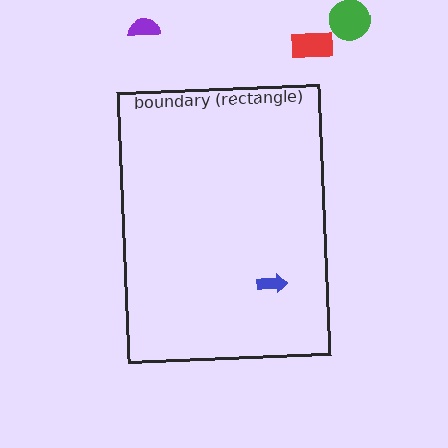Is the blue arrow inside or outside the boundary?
Inside.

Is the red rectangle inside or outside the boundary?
Outside.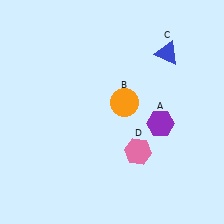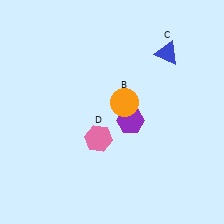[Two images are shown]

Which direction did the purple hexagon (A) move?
The purple hexagon (A) moved left.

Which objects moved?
The objects that moved are: the purple hexagon (A), the pink hexagon (D).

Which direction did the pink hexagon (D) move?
The pink hexagon (D) moved left.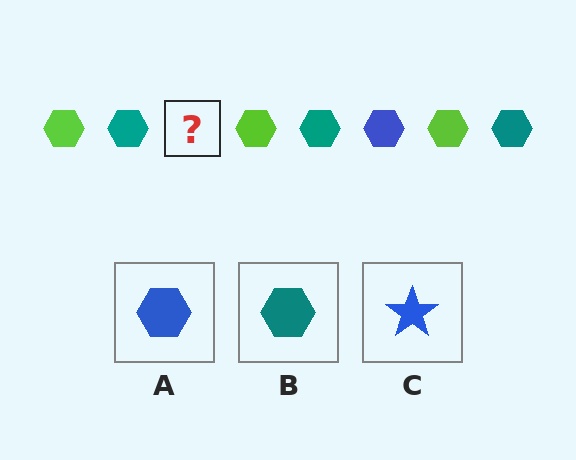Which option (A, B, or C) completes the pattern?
A.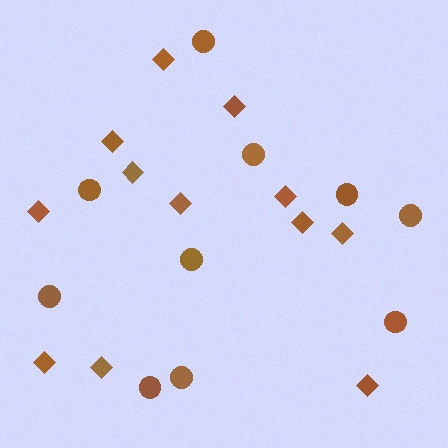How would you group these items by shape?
There are 2 groups: one group of diamonds (12) and one group of circles (10).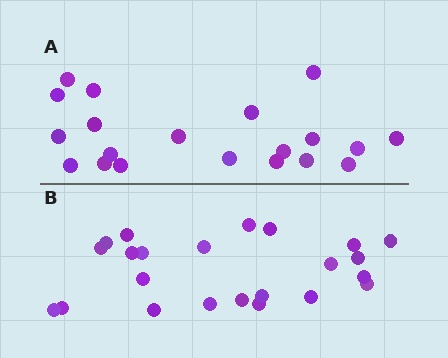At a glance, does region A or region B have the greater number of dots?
Region B (the bottom region) has more dots.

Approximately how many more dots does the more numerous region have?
Region B has just a few more — roughly 2 or 3 more dots than region A.